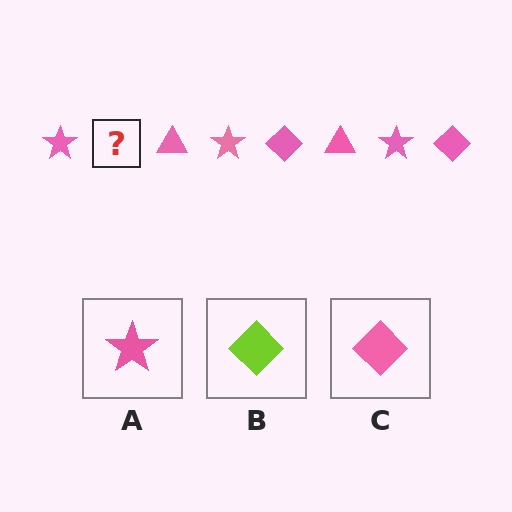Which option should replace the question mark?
Option C.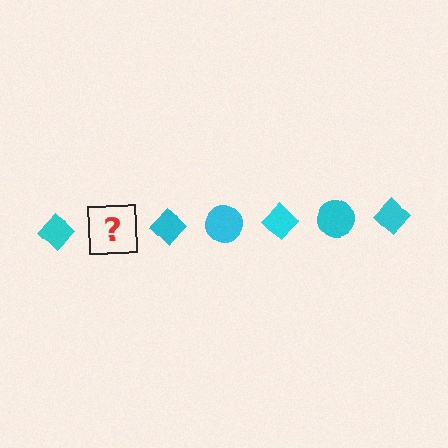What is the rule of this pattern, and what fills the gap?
The rule is that the pattern cycles through diamond, circle shapes in cyan. The gap should be filled with a cyan circle.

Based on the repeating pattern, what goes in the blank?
The blank should be a cyan circle.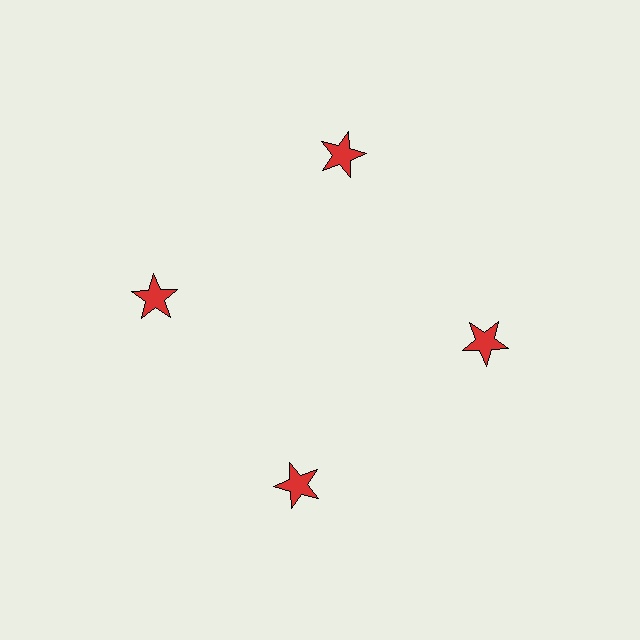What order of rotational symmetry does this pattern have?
This pattern has 4-fold rotational symmetry.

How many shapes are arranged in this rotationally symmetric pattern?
There are 4 shapes, arranged in 4 groups of 1.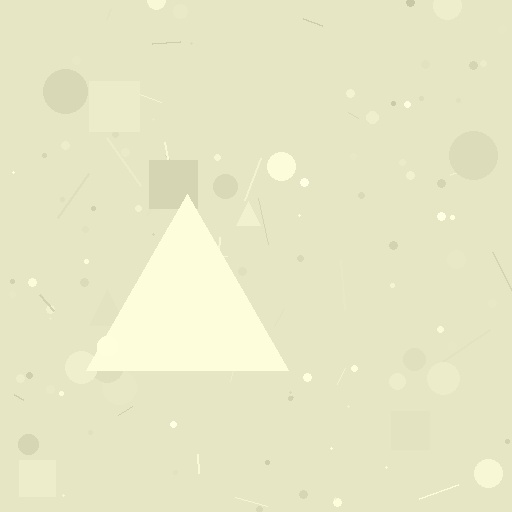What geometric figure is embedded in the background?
A triangle is embedded in the background.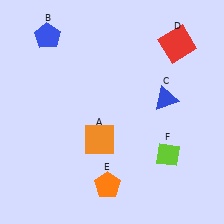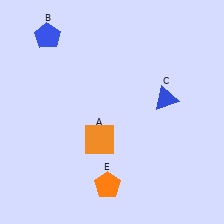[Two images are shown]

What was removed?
The lime diamond (F), the red square (D) were removed in Image 2.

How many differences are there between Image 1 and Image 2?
There are 2 differences between the two images.